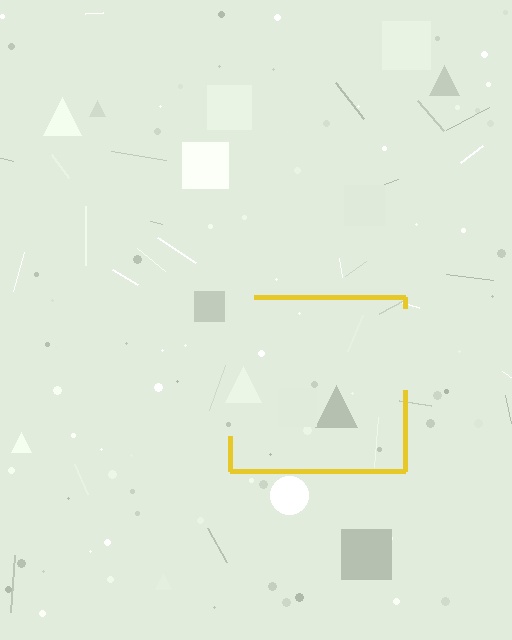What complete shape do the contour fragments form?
The contour fragments form a square.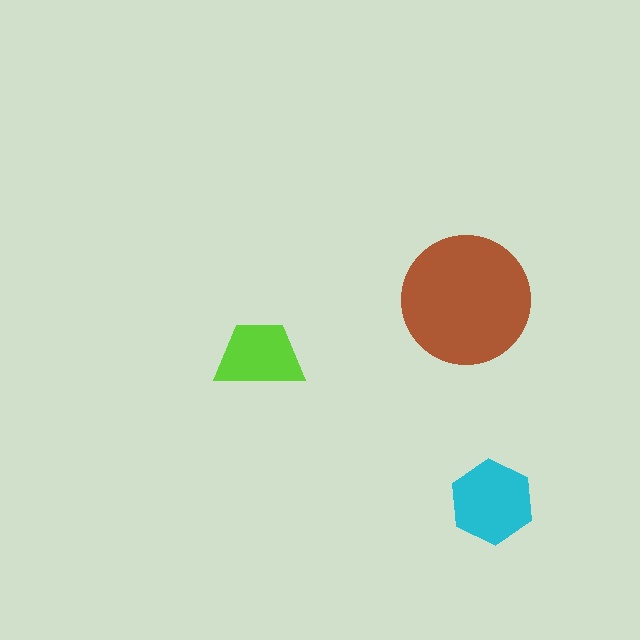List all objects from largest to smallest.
The brown circle, the cyan hexagon, the lime trapezoid.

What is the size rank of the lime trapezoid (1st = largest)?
3rd.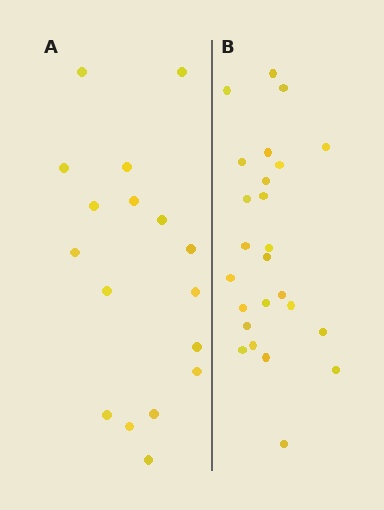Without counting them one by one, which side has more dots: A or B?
Region B (the right region) has more dots.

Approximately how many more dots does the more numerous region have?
Region B has roughly 8 or so more dots than region A.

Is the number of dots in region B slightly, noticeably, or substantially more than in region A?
Region B has substantially more. The ratio is roughly 1.5 to 1.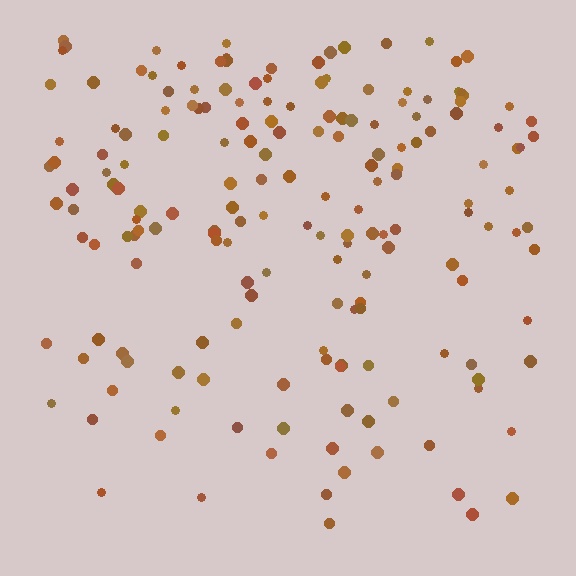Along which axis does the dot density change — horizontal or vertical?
Vertical.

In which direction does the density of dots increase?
From bottom to top, with the top side densest.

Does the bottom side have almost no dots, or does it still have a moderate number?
Still a moderate number, just noticeably fewer than the top.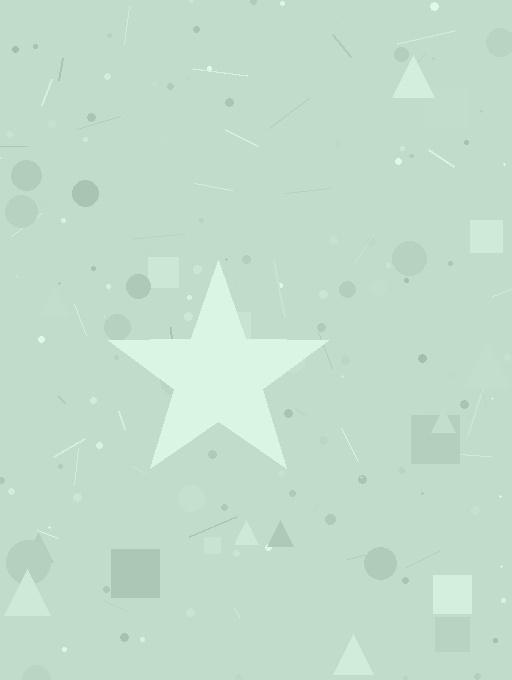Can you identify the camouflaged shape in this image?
The camouflaged shape is a star.